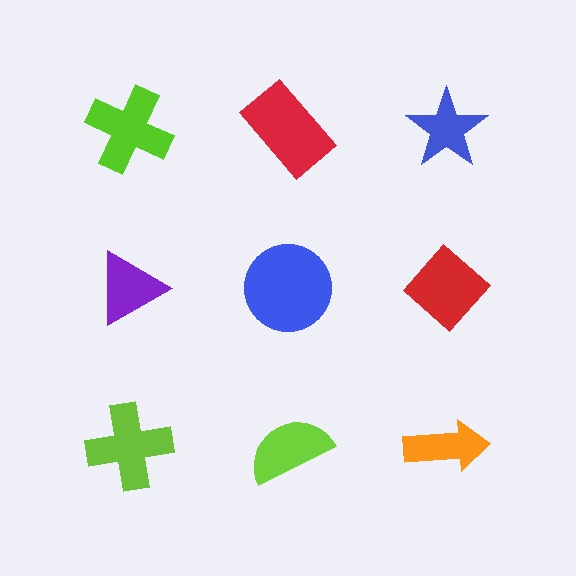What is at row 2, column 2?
A blue circle.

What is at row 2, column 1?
A purple triangle.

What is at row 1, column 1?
A lime cross.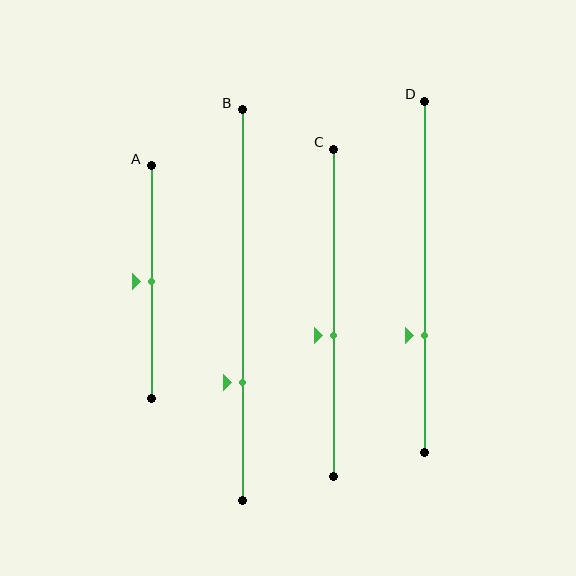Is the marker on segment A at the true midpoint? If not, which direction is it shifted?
Yes, the marker on segment A is at the true midpoint.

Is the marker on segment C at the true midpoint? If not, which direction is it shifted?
No, the marker on segment C is shifted downward by about 7% of the segment length.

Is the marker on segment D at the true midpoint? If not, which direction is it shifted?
No, the marker on segment D is shifted downward by about 17% of the segment length.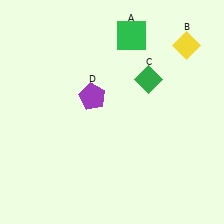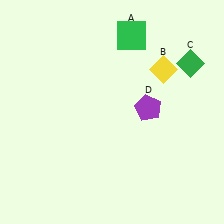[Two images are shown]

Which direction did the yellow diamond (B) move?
The yellow diamond (B) moved down.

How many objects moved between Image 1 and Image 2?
3 objects moved between the two images.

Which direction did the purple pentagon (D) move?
The purple pentagon (D) moved right.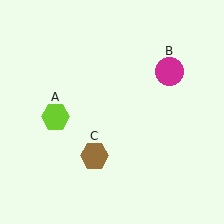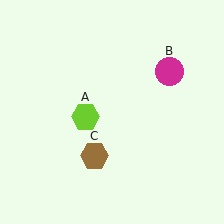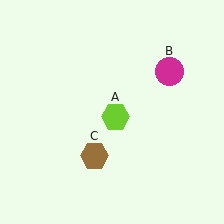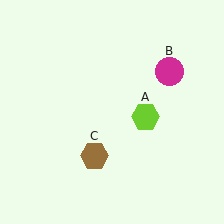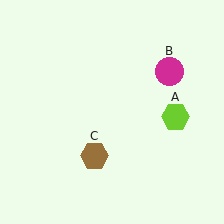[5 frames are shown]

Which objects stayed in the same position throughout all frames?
Magenta circle (object B) and brown hexagon (object C) remained stationary.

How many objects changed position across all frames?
1 object changed position: lime hexagon (object A).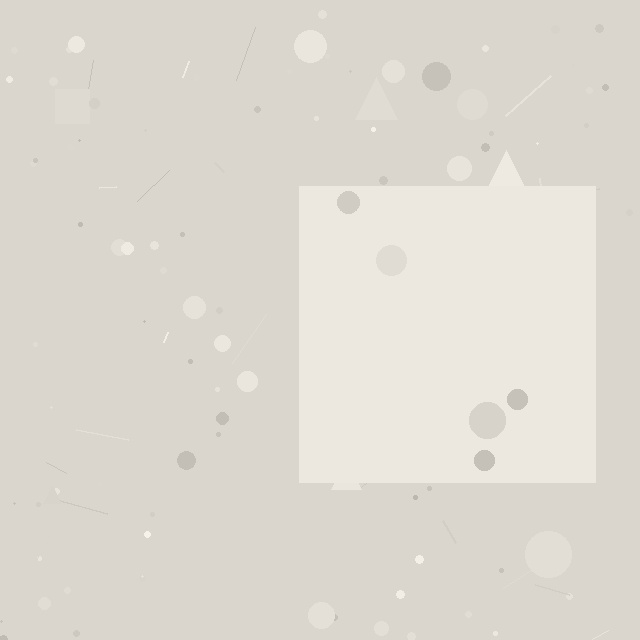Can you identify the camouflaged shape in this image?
The camouflaged shape is a square.